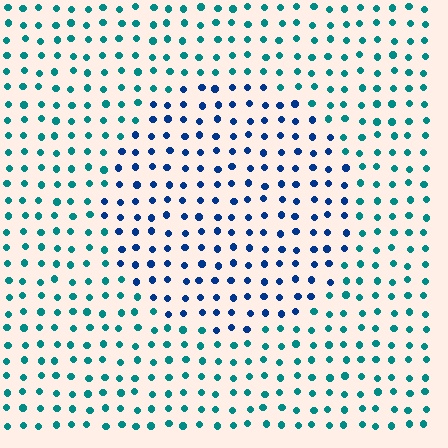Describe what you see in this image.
The image is filled with small teal elements in a uniform arrangement. A circle-shaped region is visible where the elements are tinted to a slightly different hue, forming a subtle color boundary.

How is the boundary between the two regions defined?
The boundary is defined purely by a slight shift in hue (about 41 degrees). Spacing, size, and orientation are identical on both sides.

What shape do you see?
I see a circle.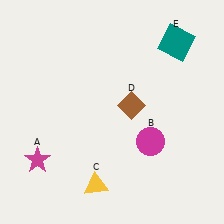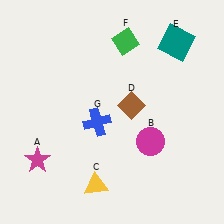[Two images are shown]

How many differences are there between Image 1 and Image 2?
There are 2 differences between the two images.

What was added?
A green diamond (F), a blue cross (G) were added in Image 2.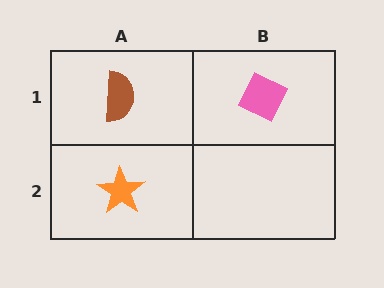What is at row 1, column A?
A brown semicircle.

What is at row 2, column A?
An orange star.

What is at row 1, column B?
A pink diamond.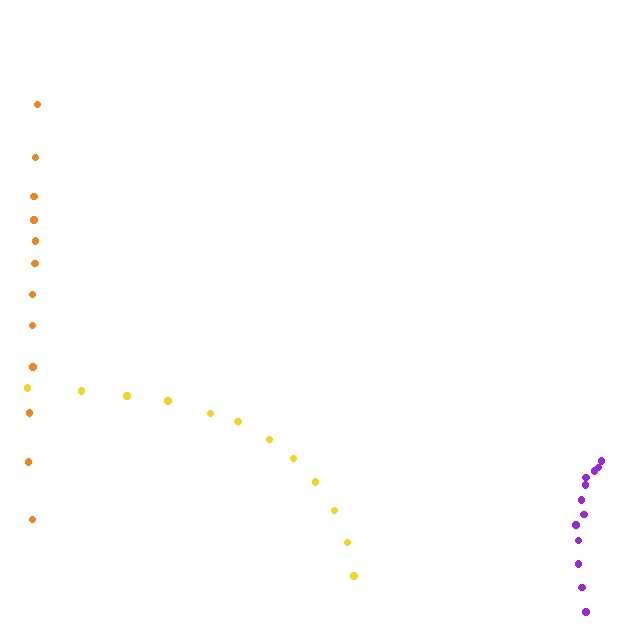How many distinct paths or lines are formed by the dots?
There are 3 distinct paths.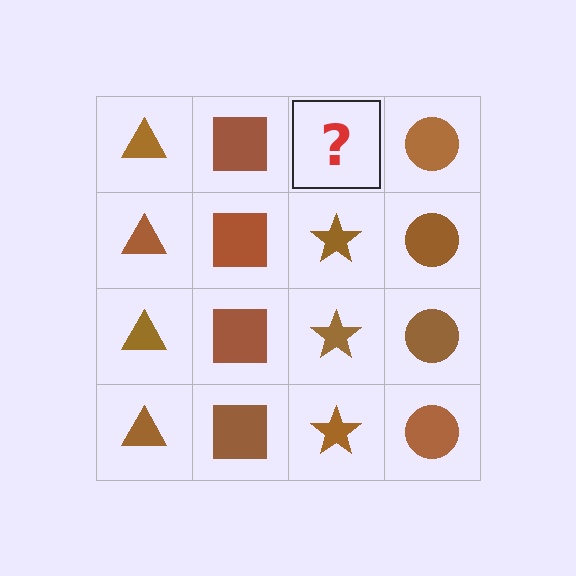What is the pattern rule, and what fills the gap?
The rule is that each column has a consistent shape. The gap should be filled with a brown star.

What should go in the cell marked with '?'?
The missing cell should contain a brown star.